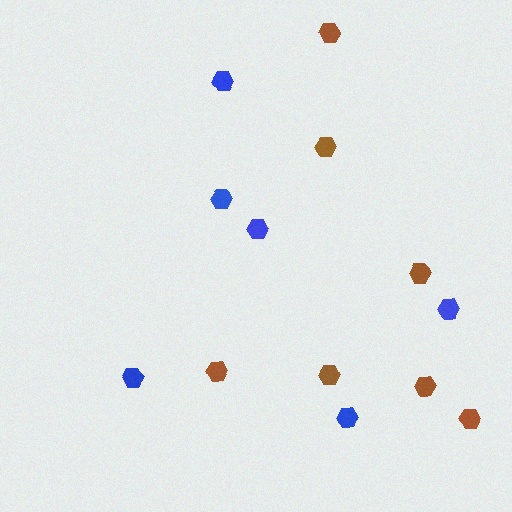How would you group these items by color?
There are 2 groups: one group of blue hexagons (6) and one group of brown hexagons (7).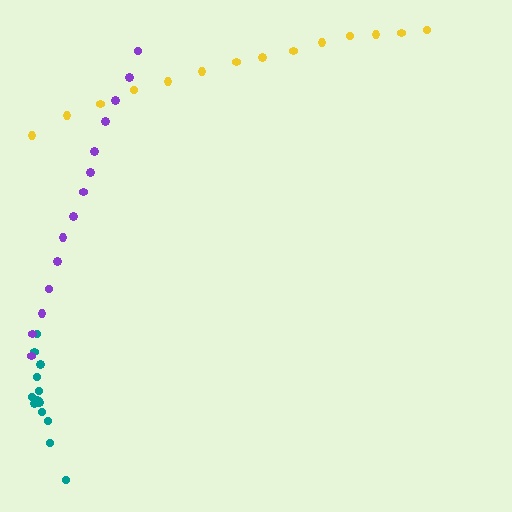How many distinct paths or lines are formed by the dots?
There are 3 distinct paths.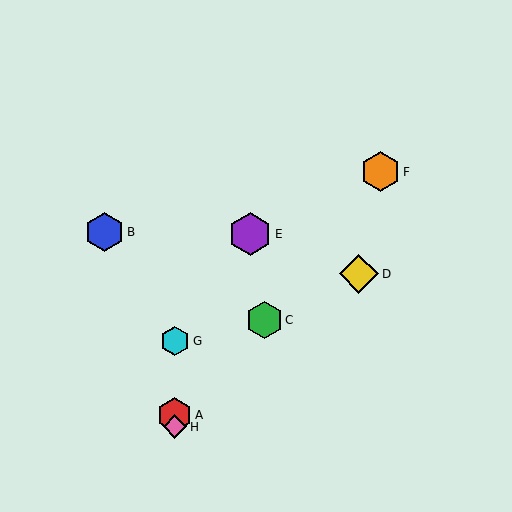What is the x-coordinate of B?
Object B is at x≈104.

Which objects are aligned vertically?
Objects A, G, H are aligned vertically.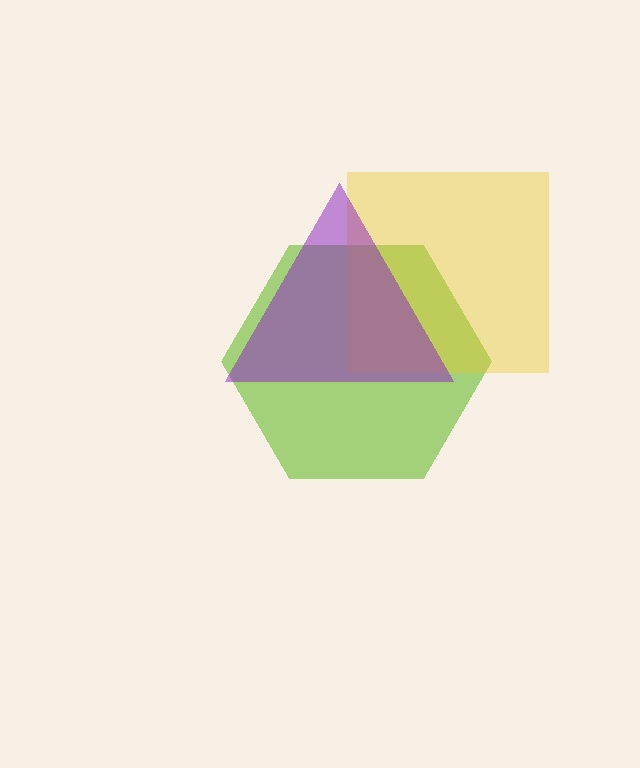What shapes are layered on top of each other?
The layered shapes are: a lime hexagon, a yellow square, a purple triangle.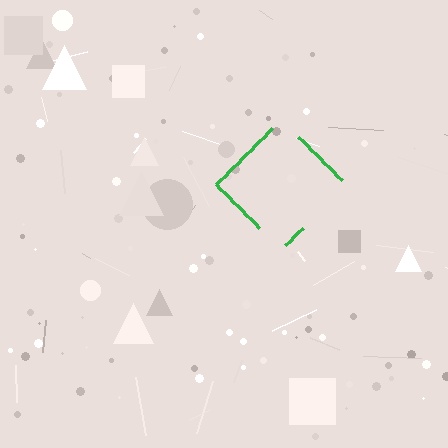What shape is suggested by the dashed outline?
The dashed outline suggests a diamond.